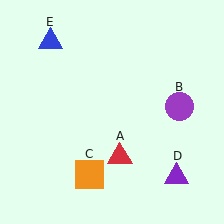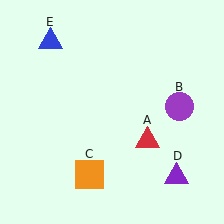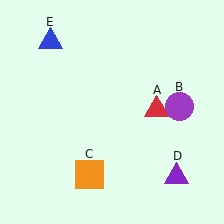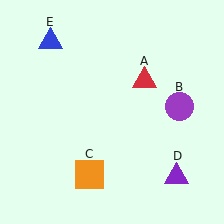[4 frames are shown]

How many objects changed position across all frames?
1 object changed position: red triangle (object A).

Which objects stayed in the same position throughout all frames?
Purple circle (object B) and orange square (object C) and purple triangle (object D) and blue triangle (object E) remained stationary.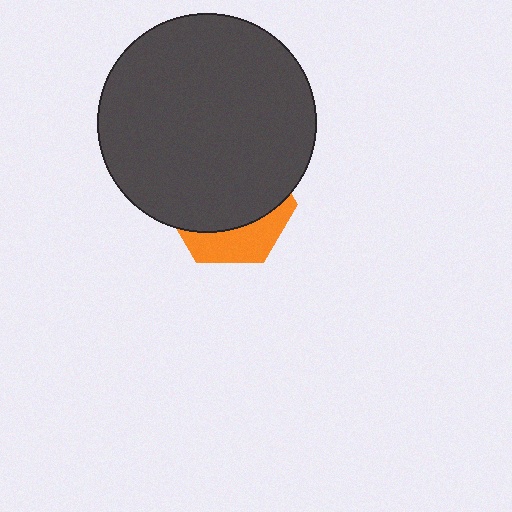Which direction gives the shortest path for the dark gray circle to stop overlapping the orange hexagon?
Moving up gives the shortest separation.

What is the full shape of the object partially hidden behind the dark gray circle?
The partially hidden object is an orange hexagon.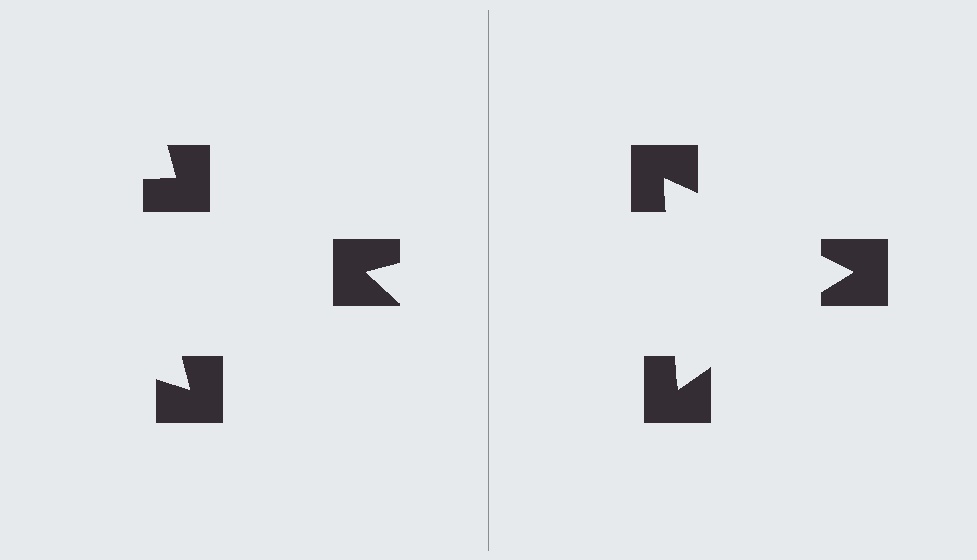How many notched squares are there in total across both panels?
6 — 3 on each side.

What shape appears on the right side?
An illusory triangle.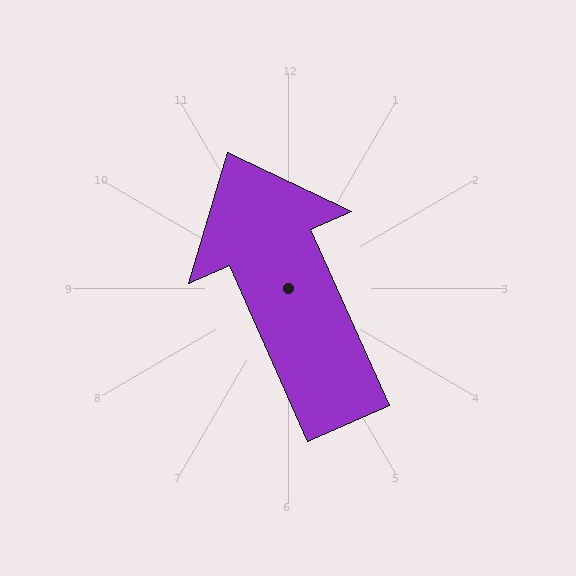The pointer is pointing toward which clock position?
Roughly 11 o'clock.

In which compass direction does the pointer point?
Northwest.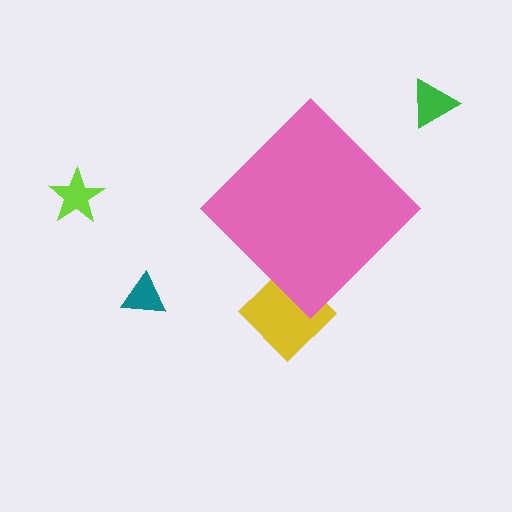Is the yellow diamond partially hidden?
Yes, the yellow diamond is partially hidden behind the pink diamond.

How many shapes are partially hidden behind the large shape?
1 shape is partially hidden.